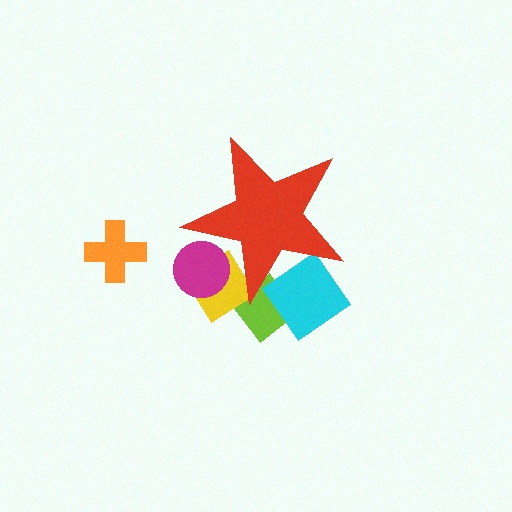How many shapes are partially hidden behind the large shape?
4 shapes are partially hidden.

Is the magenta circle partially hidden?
Yes, the magenta circle is partially hidden behind the red star.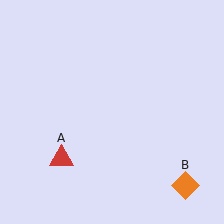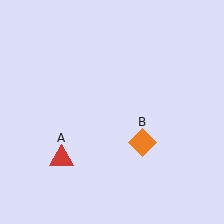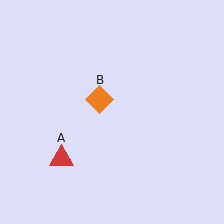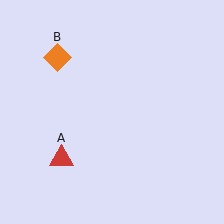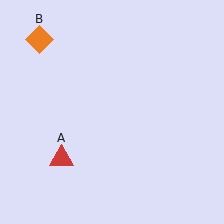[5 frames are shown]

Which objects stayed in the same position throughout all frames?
Red triangle (object A) remained stationary.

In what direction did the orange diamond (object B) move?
The orange diamond (object B) moved up and to the left.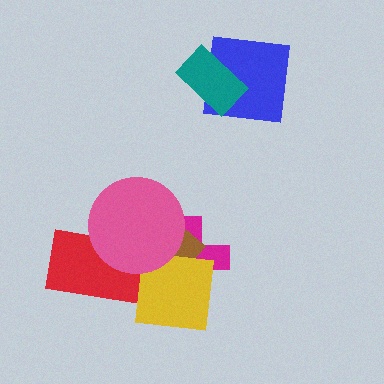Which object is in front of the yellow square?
The pink circle is in front of the yellow square.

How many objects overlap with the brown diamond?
4 objects overlap with the brown diamond.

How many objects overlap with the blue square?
1 object overlaps with the blue square.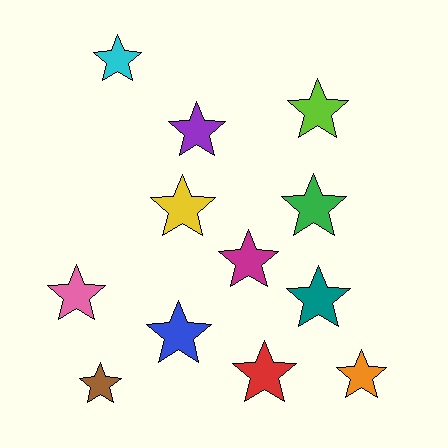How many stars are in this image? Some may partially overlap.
There are 12 stars.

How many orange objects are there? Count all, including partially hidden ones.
There is 1 orange object.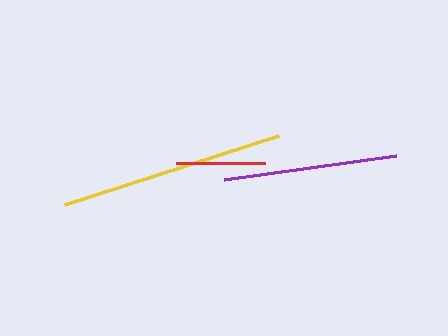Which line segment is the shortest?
The red line is the shortest at approximately 89 pixels.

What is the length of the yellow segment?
The yellow segment is approximately 224 pixels long.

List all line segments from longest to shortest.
From longest to shortest: yellow, purple, red.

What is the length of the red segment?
The red segment is approximately 89 pixels long.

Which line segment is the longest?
The yellow line is the longest at approximately 224 pixels.